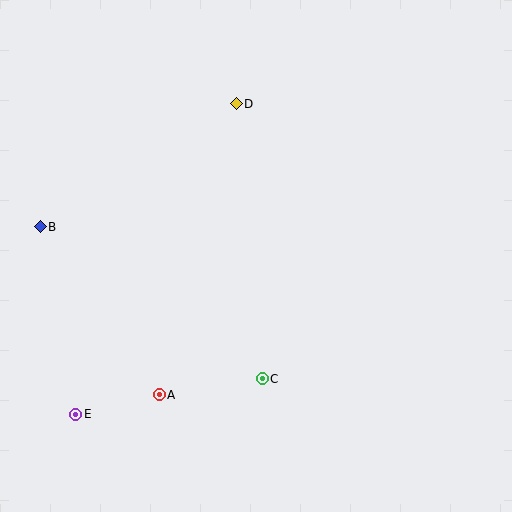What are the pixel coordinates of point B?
Point B is at (40, 227).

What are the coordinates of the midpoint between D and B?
The midpoint between D and B is at (138, 165).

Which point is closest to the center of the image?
Point C at (262, 379) is closest to the center.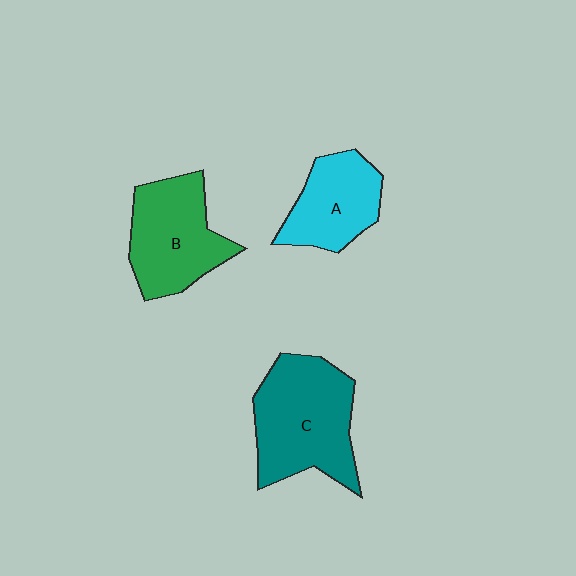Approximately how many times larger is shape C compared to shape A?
Approximately 1.5 times.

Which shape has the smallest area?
Shape A (cyan).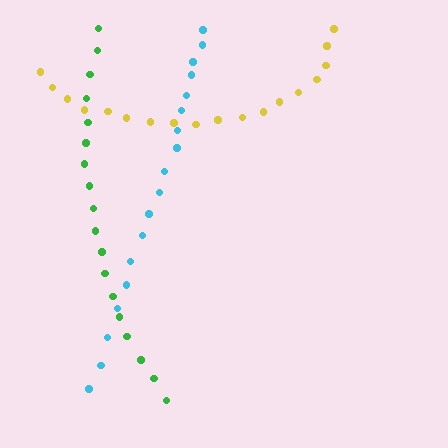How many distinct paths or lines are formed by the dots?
There are 3 distinct paths.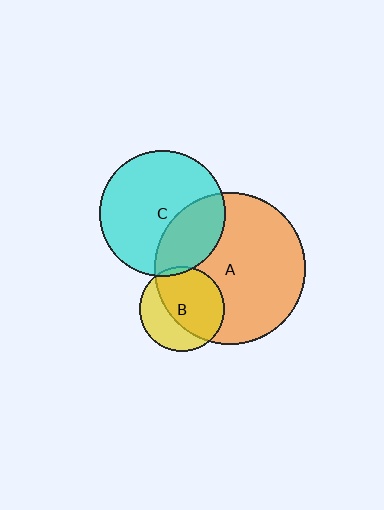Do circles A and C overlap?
Yes.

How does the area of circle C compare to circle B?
Approximately 2.2 times.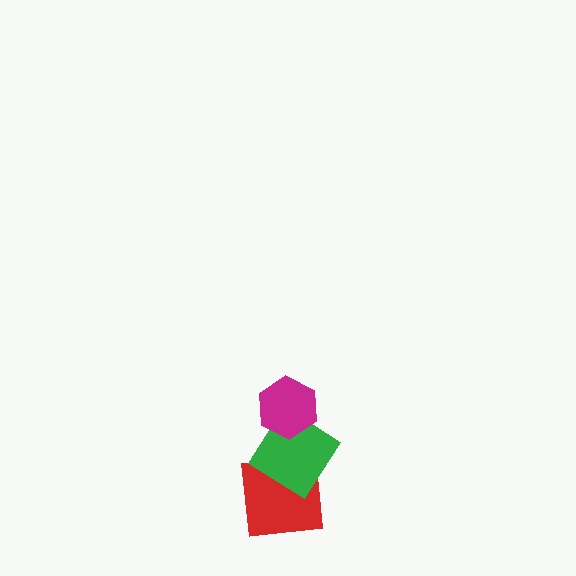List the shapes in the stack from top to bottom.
From top to bottom: the magenta hexagon, the green diamond, the red square.